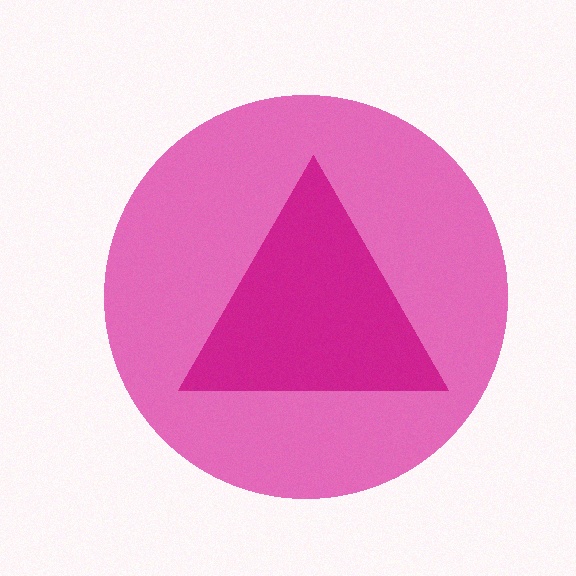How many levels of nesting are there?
2.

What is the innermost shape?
The magenta triangle.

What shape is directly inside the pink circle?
The magenta triangle.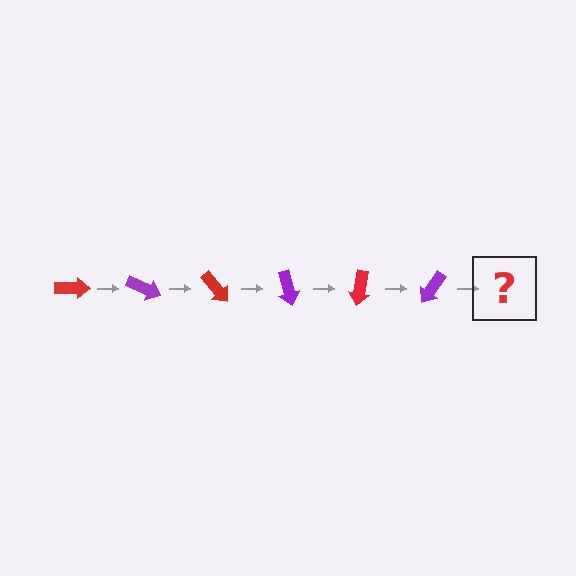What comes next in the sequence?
The next element should be a red arrow, rotated 150 degrees from the start.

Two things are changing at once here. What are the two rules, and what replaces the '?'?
The two rules are that it rotates 25 degrees each step and the color cycles through red and purple. The '?' should be a red arrow, rotated 150 degrees from the start.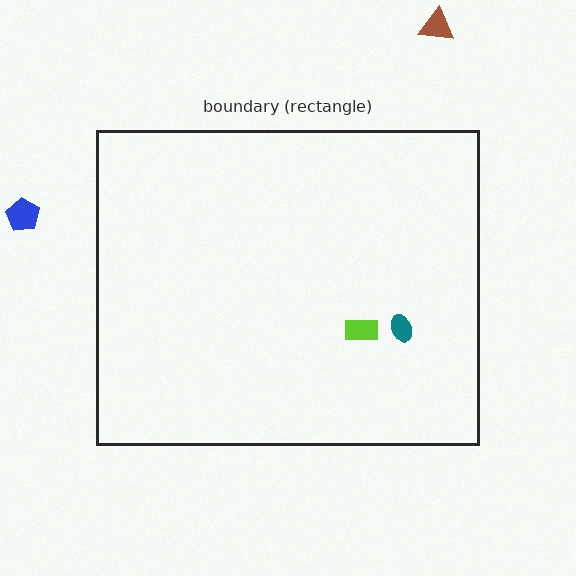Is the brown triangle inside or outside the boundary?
Outside.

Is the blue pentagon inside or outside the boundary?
Outside.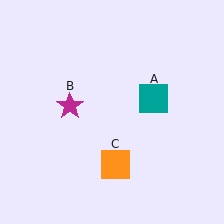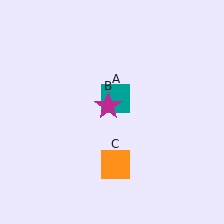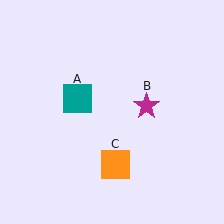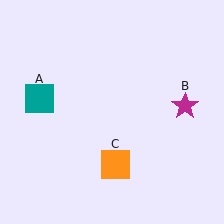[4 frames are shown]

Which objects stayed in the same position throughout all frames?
Orange square (object C) remained stationary.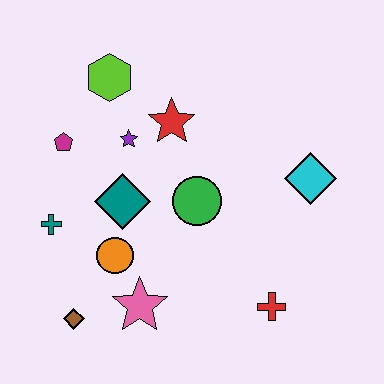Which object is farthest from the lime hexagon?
The red cross is farthest from the lime hexagon.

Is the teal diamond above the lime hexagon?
No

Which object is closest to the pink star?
The orange circle is closest to the pink star.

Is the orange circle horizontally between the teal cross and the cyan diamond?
Yes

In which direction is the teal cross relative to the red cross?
The teal cross is to the left of the red cross.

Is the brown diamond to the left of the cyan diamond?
Yes